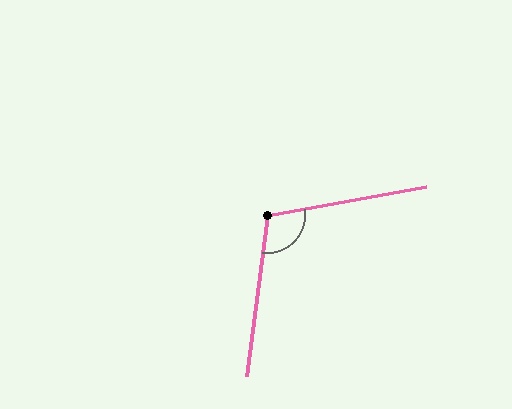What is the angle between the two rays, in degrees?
Approximately 108 degrees.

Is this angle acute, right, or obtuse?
It is obtuse.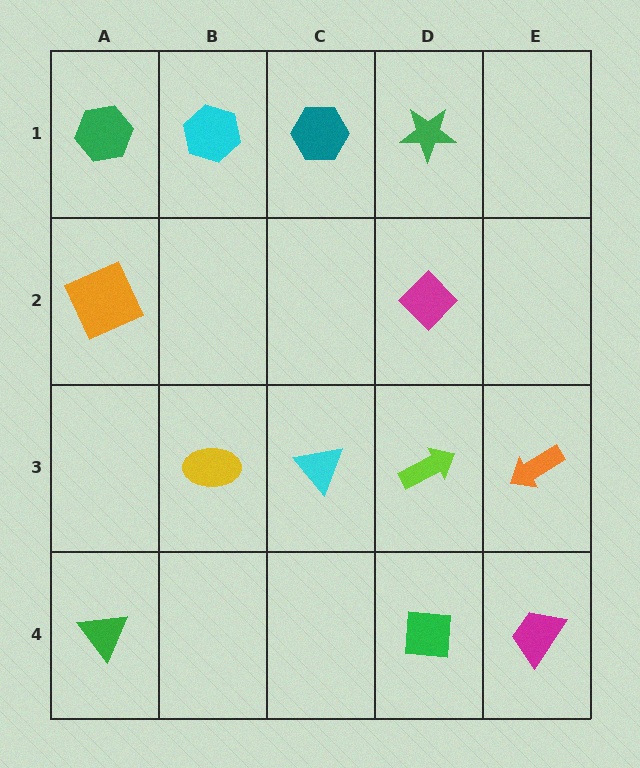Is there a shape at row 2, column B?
No, that cell is empty.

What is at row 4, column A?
A green triangle.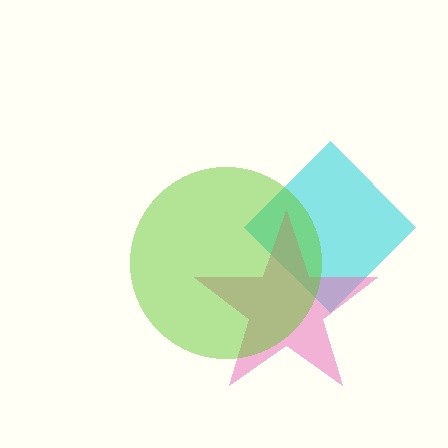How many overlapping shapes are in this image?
There are 3 overlapping shapes in the image.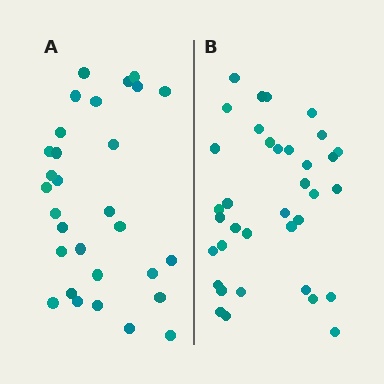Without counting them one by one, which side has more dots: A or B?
Region B (the right region) has more dots.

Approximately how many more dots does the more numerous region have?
Region B has about 6 more dots than region A.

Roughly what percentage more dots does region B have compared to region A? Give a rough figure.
About 20% more.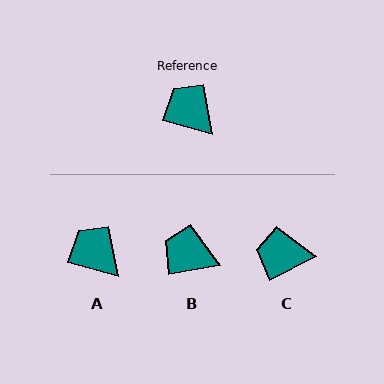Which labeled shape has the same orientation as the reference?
A.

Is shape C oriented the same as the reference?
No, it is off by about 42 degrees.